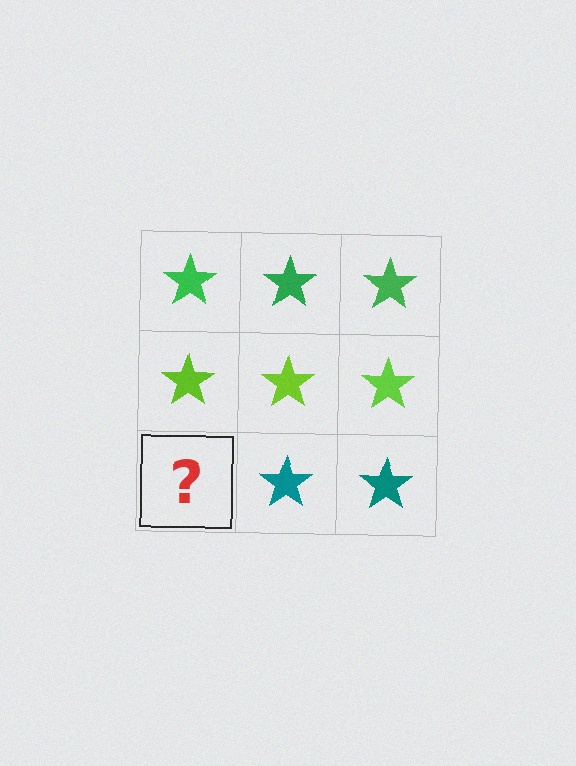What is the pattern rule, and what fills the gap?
The rule is that each row has a consistent color. The gap should be filled with a teal star.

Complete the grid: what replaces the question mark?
The question mark should be replaced with a teal star.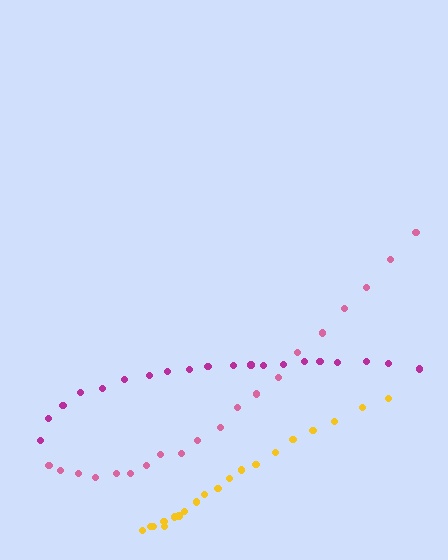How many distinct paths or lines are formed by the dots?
There are 3 distinct paths.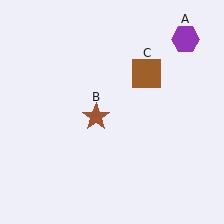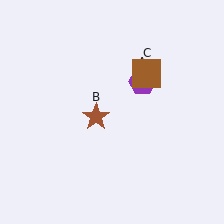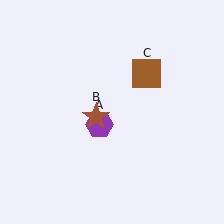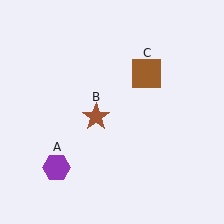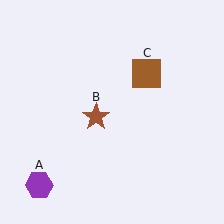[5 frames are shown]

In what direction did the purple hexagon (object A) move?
The purple hexagon (object A) moved down and to the left.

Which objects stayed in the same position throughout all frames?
Brown star (object B) and brown square (object C) remained stationary.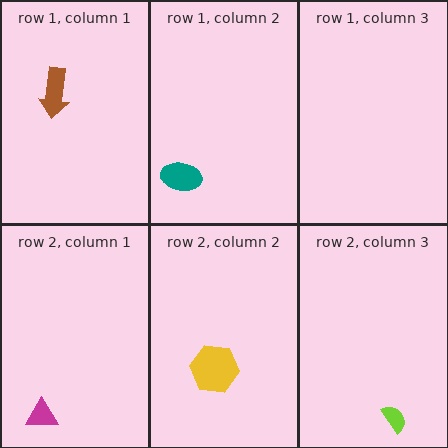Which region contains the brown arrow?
The row 1, column 1 region.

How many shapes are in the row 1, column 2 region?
1.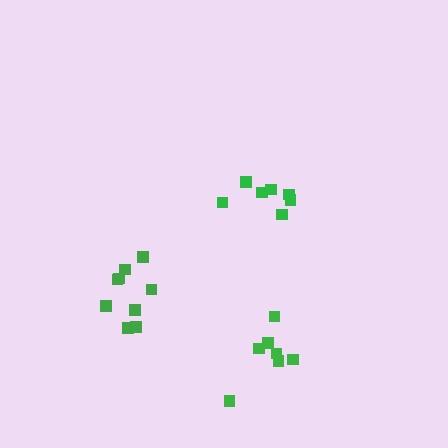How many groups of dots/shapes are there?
There are 3 groups.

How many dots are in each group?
Group 1: 9 dots, Group 2: 7 dots, Group 3: 7 dots (23 total).